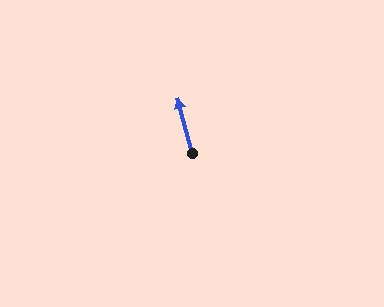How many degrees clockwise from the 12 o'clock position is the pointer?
Approximately 345 degrees.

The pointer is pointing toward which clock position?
Roughly 11 o'clock.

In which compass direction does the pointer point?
North.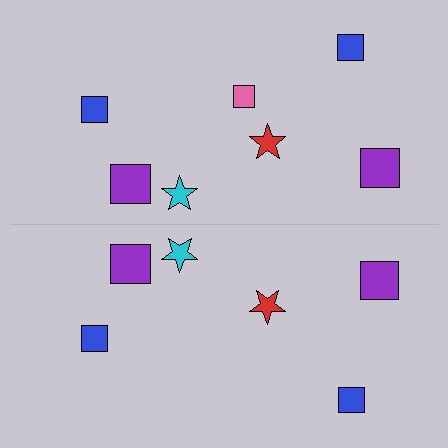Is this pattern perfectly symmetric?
No, the pattern is not perfectly symmetric. A pink square is missing from the bottom side.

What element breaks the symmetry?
A pink square is missing from the bottom side.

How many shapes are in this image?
There are 13 shapes in this image.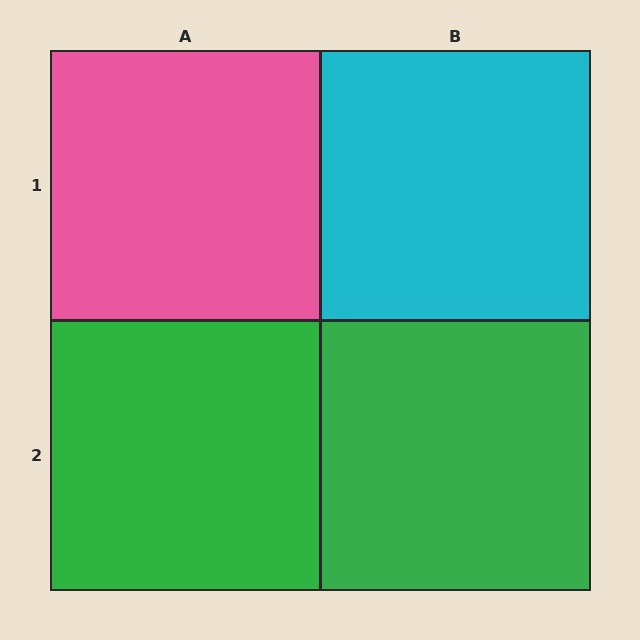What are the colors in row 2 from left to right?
Green, green.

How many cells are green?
2 cells are green.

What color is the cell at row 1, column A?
Pink.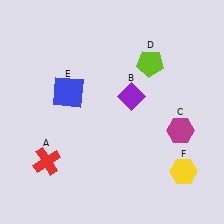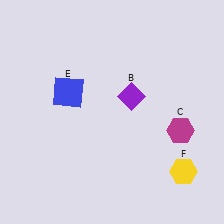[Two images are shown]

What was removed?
The lime pentagon (D), the red cross (A) were removed in Image 2.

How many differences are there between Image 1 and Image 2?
There are 2 differences between the two images.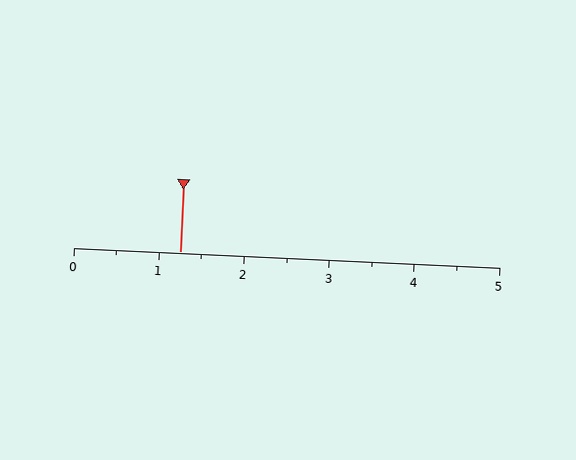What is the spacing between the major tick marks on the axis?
The major ticks are spaced 1 apart.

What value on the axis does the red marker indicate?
The marker indicates approximately 1.2.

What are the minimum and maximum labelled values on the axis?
The axis runs from 0 to 5.